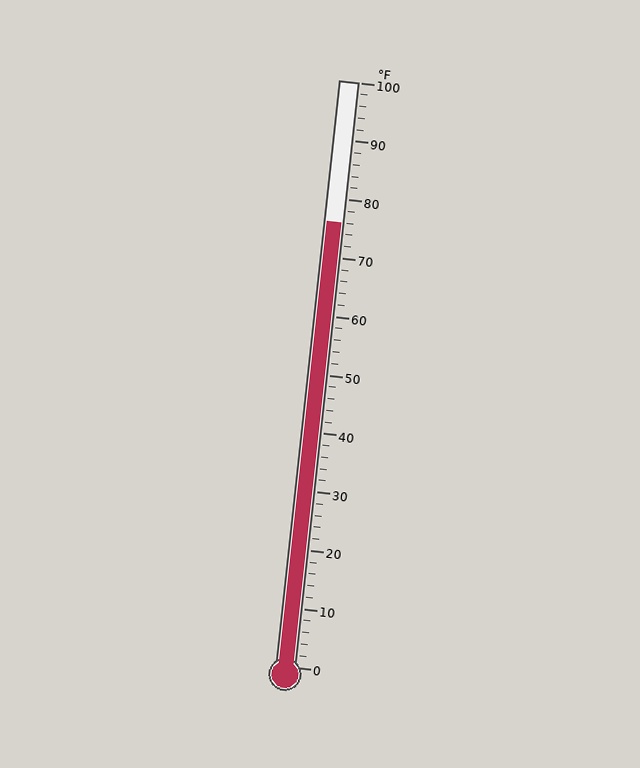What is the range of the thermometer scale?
The thermometer scale ranges from 0°F to 100°F.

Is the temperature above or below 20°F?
The temperature is above 20°F.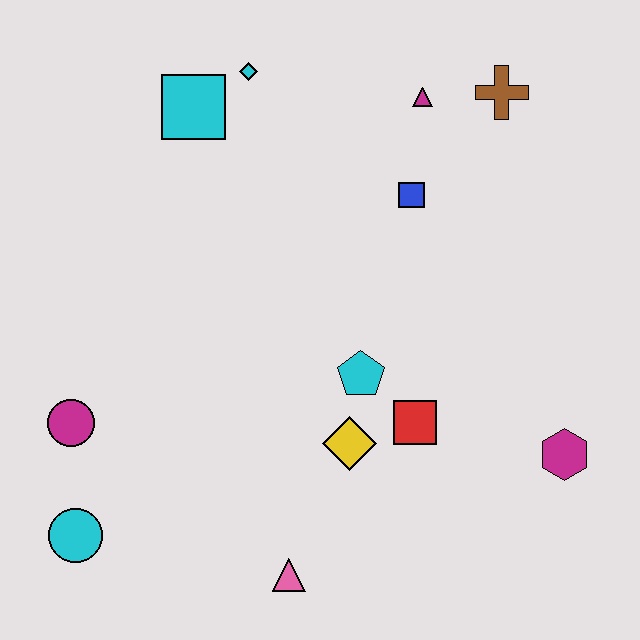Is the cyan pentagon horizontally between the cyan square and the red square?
Yes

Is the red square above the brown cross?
No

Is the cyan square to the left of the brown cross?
Yes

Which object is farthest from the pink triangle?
The brown cross is farthest from the pink triangle.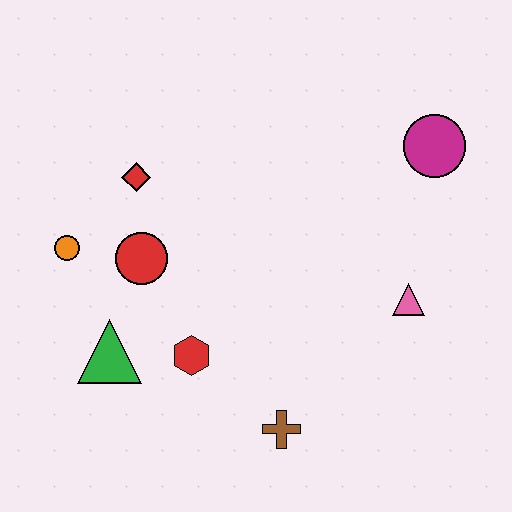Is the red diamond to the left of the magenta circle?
Yes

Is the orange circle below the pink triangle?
No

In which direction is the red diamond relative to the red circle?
The red diamond is above the red circle.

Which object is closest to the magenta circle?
The pink triangle is closest to the magenta circle.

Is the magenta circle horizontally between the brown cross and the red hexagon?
No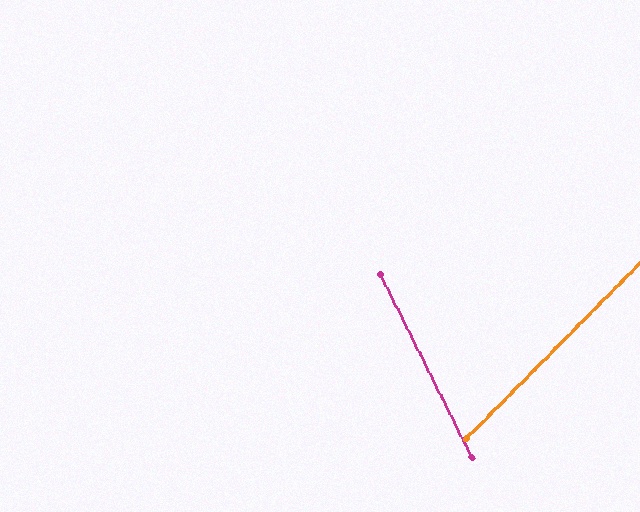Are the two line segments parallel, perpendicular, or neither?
Neither parallel nor perpendicular — they differ by about 71°.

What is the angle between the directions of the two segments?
Approximately 71 degrees.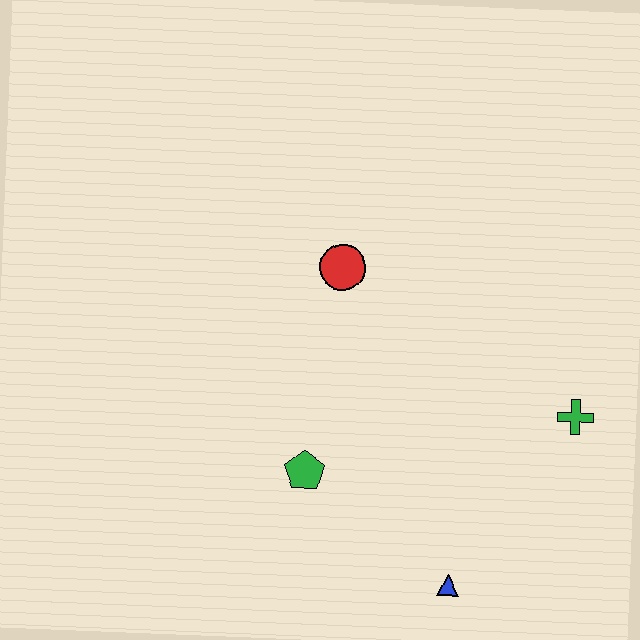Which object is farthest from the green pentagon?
The green cross is farthest from the green pentagon.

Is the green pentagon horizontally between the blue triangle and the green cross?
No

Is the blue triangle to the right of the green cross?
No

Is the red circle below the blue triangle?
No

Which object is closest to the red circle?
The green pentagon is closest to the red circle.